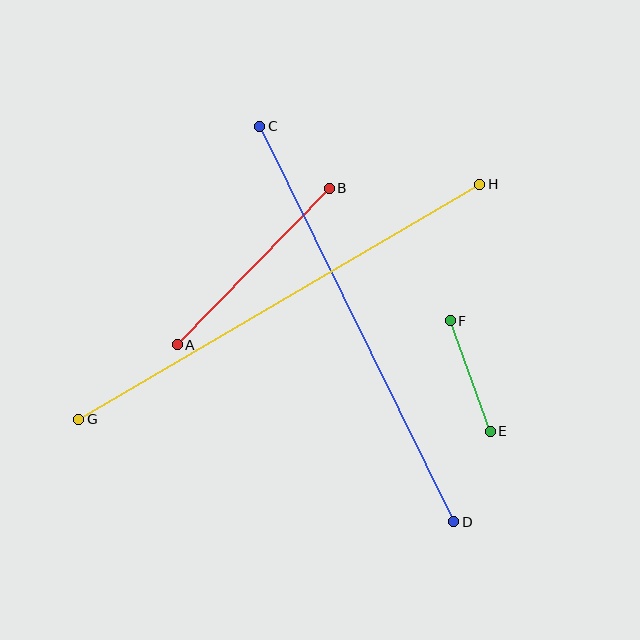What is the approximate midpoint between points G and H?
The midpoint is at approximately (279, 302) pixels.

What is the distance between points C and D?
The distance is approximately 441 pixels.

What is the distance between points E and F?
The distance is approximately 118 pixels.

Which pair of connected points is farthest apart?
Points G and H are farthest apart.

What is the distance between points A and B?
The distance is approximately 218 pixels.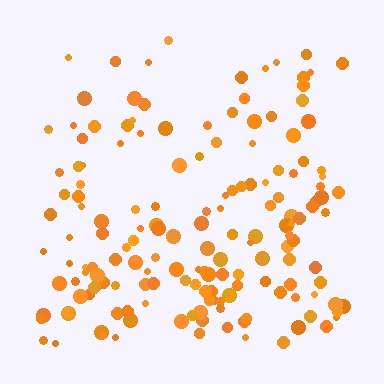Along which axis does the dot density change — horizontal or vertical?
Vertical.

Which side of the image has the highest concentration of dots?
The bottom.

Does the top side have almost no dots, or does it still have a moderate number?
Still a moderate number, just noticeably fewer than the bottom.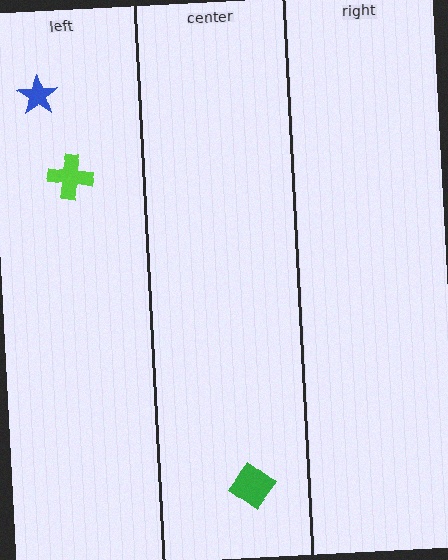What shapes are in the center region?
The green diamond.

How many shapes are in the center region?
1.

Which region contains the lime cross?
The left region.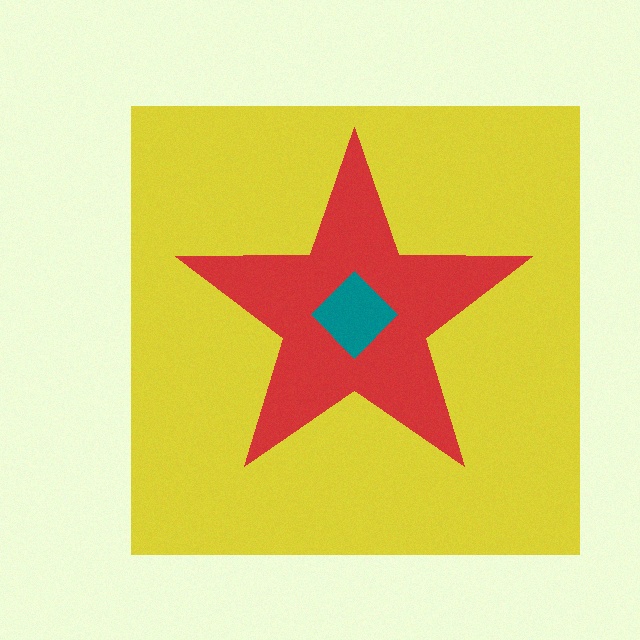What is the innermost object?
The teal diamond.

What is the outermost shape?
The yellow square.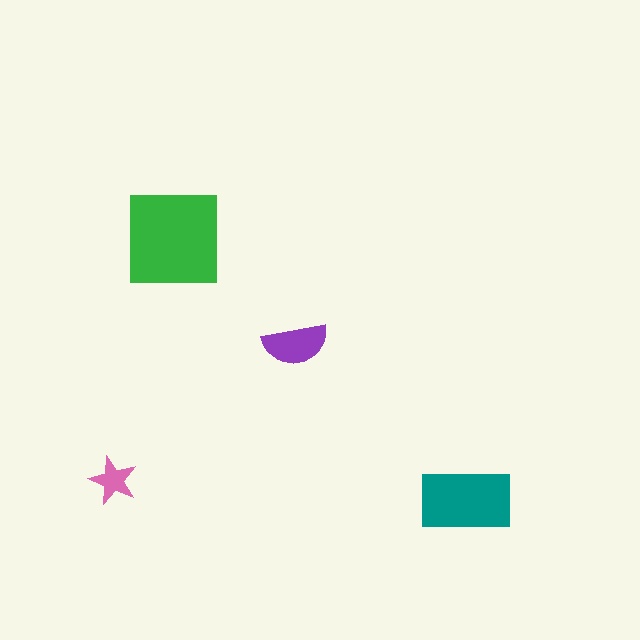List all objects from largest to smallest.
The green square, the teal rectangle, the purple semicircle, the pink star.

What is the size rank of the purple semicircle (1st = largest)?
3rd.